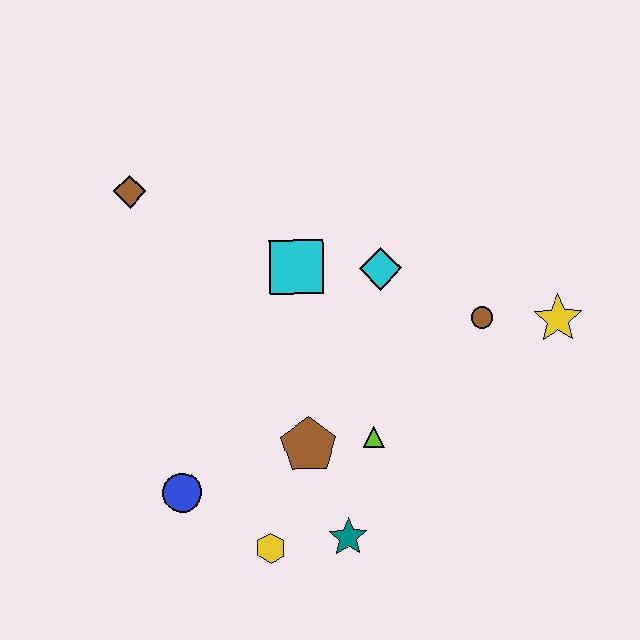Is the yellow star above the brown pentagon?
Yes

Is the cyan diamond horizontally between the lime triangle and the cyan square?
No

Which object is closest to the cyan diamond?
The cyan square is closest to the cyan diamond.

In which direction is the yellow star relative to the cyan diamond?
The yellow star is to the right of the cyan diamond.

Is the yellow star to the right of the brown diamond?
Yes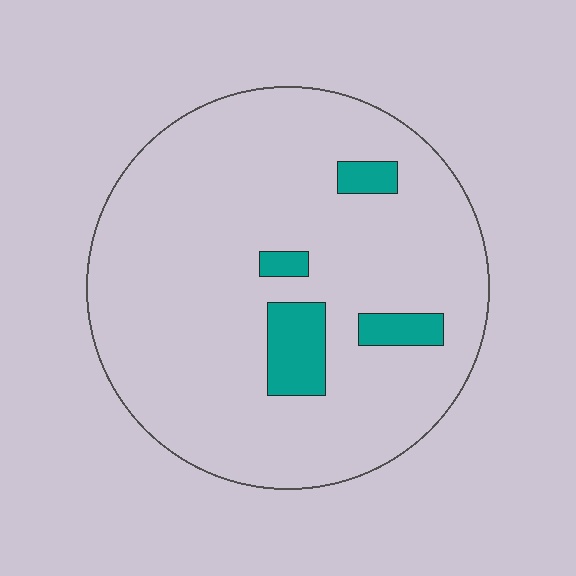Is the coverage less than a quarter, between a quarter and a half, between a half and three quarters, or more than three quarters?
Less than a quarter.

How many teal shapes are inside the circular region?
4.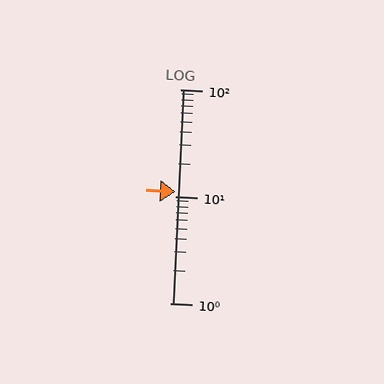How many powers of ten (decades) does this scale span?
The scale spans 2 decades, from 1 to 100.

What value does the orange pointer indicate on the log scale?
The pointer indicates approximately 11.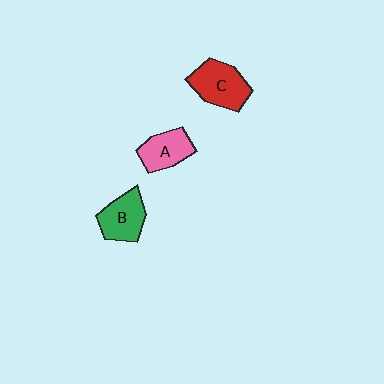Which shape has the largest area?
Shape C (red).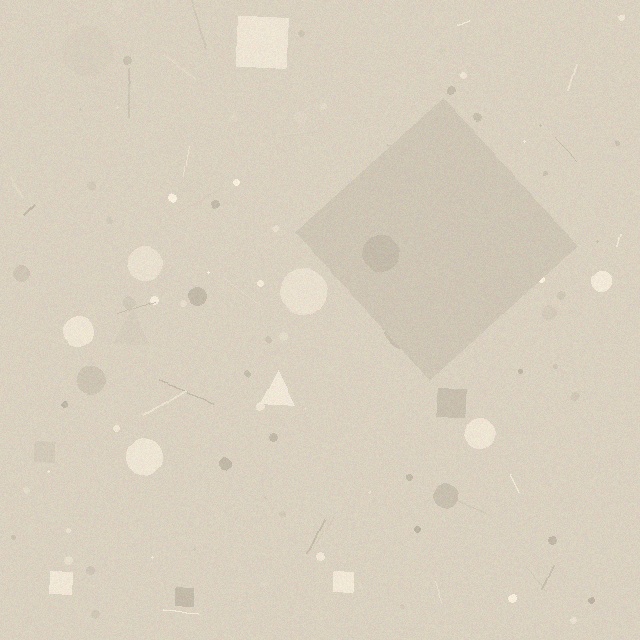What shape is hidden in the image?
A diamond is hidden in the image.